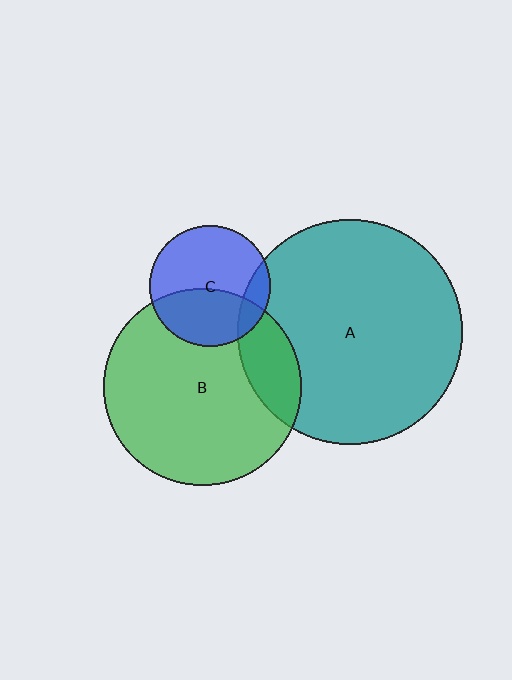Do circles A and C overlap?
Yes.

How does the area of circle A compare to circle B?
Approximately 1.3 times.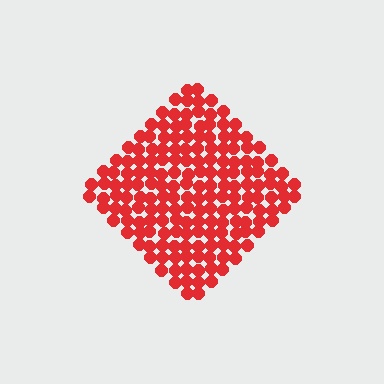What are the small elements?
The small elements are circles.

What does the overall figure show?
The overall figure shows a diamond.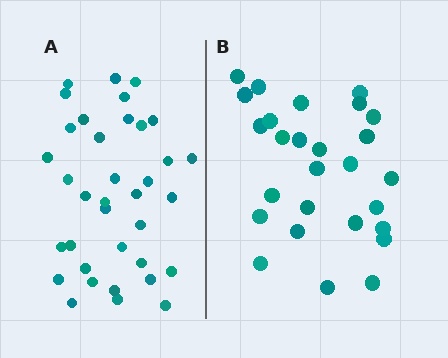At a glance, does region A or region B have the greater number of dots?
Region A (the left region) has more dots.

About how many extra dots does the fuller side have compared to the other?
Region A has roughly 8 or so more dots than region B.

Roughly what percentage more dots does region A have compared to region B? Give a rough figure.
About 35% more.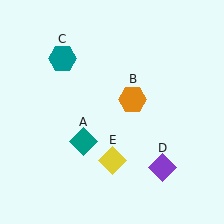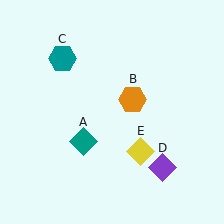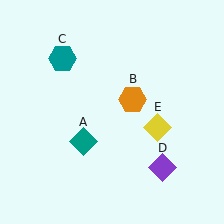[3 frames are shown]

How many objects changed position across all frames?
1 object changed position: yellow diamond (object E).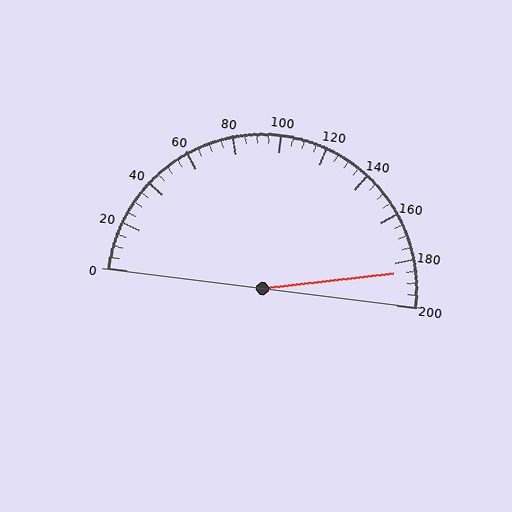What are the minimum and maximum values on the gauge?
The gauge ranges from 0 to 200.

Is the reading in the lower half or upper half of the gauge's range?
The reading is in the upper half of the range (0 to 200).